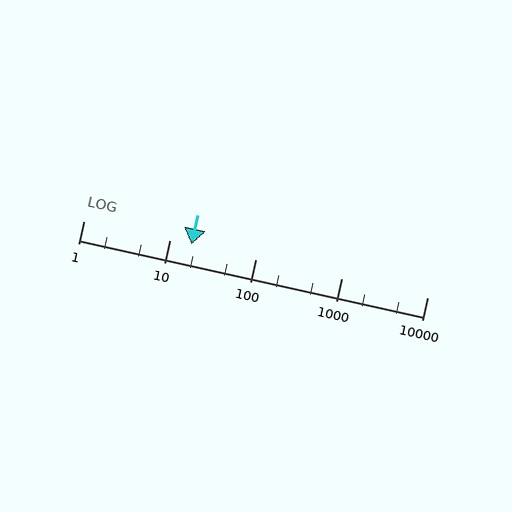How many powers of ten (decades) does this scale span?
The scale spans 4 decades, from 1 to 10000.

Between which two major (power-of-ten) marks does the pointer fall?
The pointer is between 10 and 100.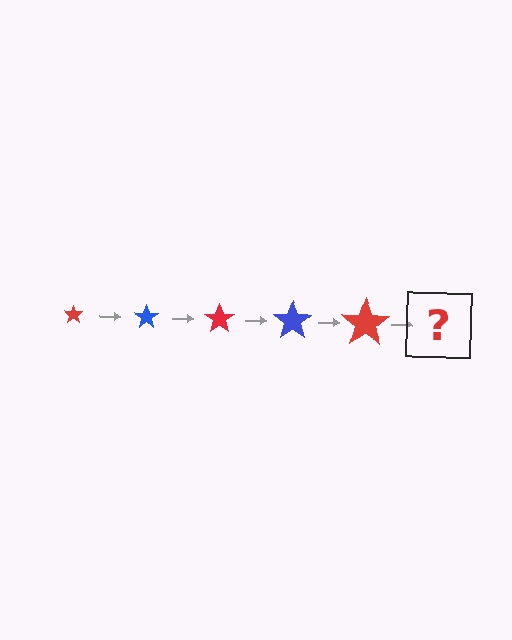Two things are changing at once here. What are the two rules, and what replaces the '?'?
The two rules are that the star grows larger each step and the color cycles through red and blue. The '?' should be a blue star, larger than the previous one.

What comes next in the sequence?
The next element should be a blue star, larger than the previous one.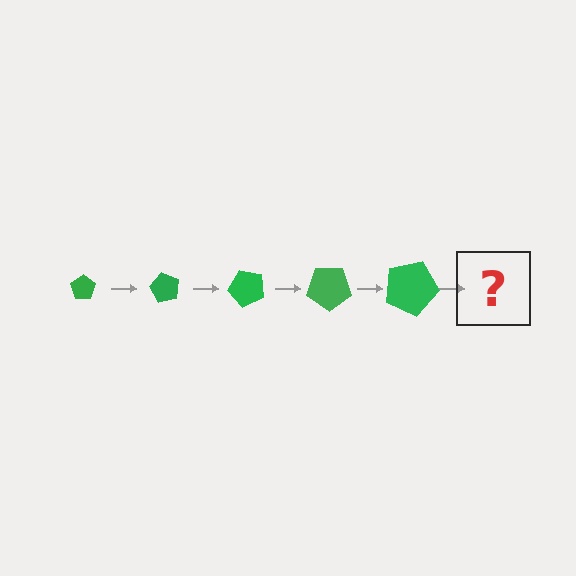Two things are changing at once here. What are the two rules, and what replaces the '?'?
The two rules are that the pentagon grows larger each step and it rotates 60 degrees each step. The '?' should be a pentagon, larger than the previous one and rotated 300 degrees from the start.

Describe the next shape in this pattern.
It should be a pentagon, larger than the previous one and rotated 300 degrees from the start.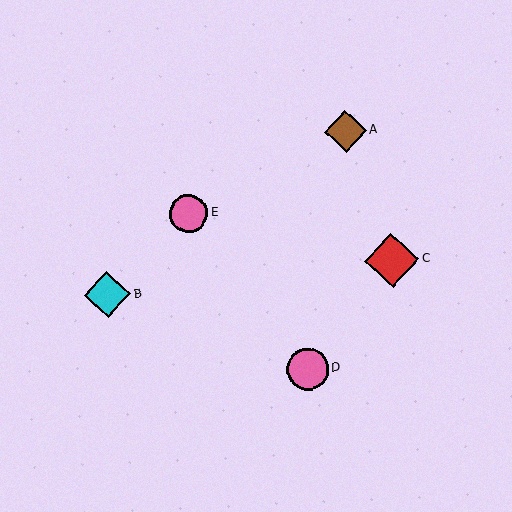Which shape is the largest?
The red diamond (labeled C) is the largest.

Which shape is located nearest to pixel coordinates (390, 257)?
The red diamond (labeled C) at (392, 260) is nearest to that location.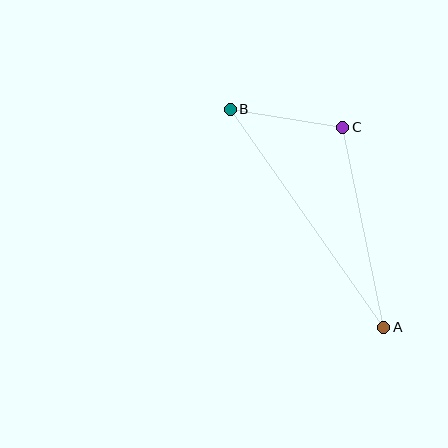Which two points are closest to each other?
Points B and C are closest to each other.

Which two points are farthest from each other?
Points A and B are farthest from each other.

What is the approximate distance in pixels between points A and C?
The distance between A and C is approximately 204 pixels.